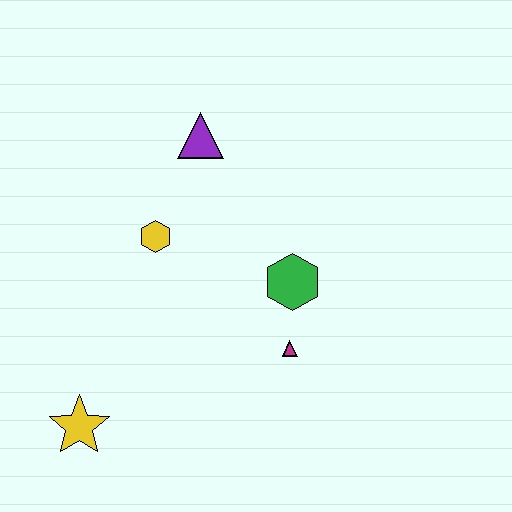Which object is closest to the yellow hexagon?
The purple triangle is closest to the yellow hexagon.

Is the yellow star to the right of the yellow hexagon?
No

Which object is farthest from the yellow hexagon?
The yellow star is farthest from the yellow hexagon.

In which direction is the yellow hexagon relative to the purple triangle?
The yellow hexagon is below the purple triangle.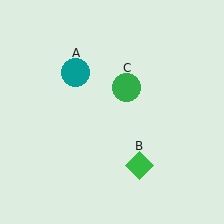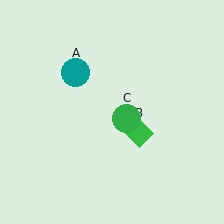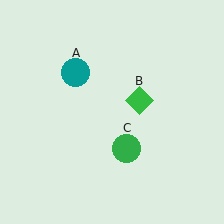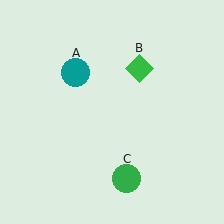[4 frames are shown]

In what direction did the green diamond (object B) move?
The green diamond (object B) moved up.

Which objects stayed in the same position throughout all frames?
Teal circle (object A) remained stationary.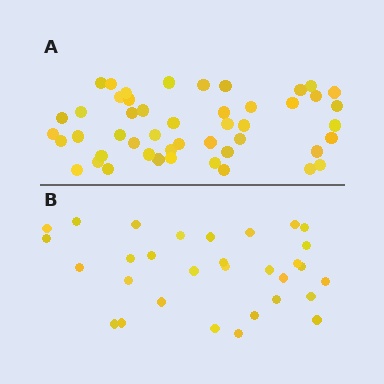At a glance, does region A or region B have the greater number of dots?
Region A (the top region) has more dots.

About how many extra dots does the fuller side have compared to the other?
Region A has approximately 15 more dots than region B.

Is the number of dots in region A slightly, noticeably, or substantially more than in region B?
Region A has substantially more. The ratio is roughly 1.5 to 1.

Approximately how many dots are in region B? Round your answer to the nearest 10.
About 30 dots. (The exact count is 31, which rounds to 30.)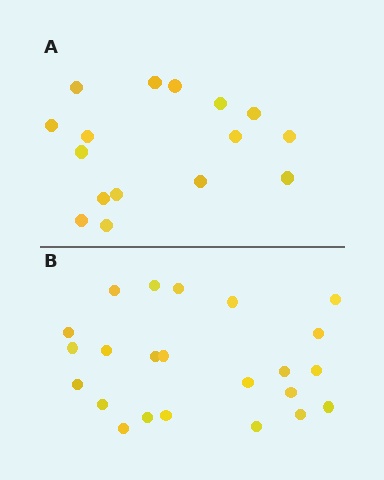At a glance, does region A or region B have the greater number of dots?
Region B (the bottom region) has more dots.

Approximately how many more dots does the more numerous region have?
Region B has roughly 8 or so more dots than region A.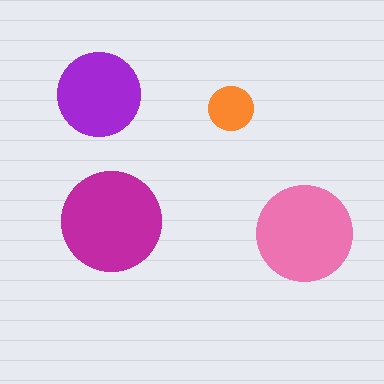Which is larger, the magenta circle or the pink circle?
The magenta one.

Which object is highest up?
The purple circle is topmost.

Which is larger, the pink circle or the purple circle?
The pink one.